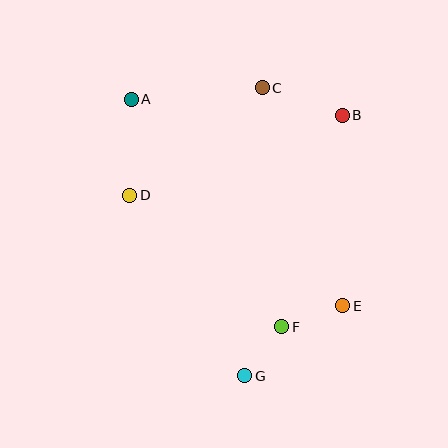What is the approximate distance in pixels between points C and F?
The distance between C and F is approximately 240 pixels.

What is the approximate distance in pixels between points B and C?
The distance between B and C is approximately 85 pixels.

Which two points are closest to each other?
Points F and G are closest to each other.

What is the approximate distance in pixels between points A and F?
The distance between A and F is approximately 272 pixels.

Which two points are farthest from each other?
Points A and G are farthest from each other.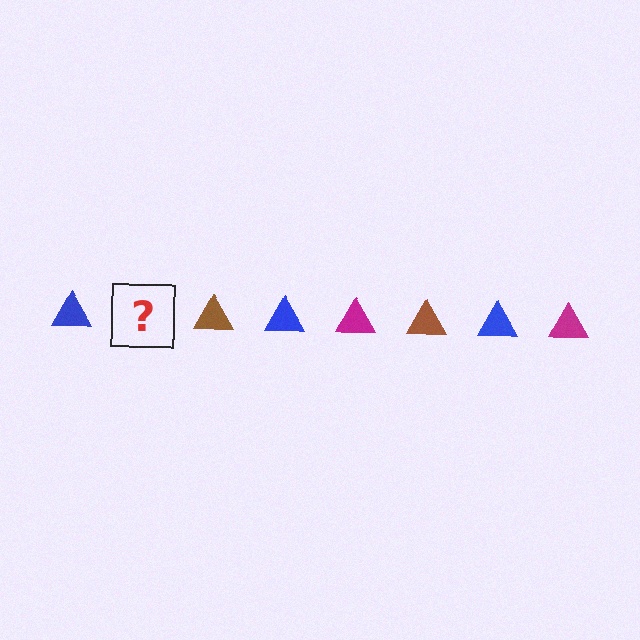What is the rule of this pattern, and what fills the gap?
The rule is that the pattern cycles through blue, magenta, brown triangles. The gap should be filled with a magenta triangle.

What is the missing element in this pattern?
The missing element is a magenta triangle.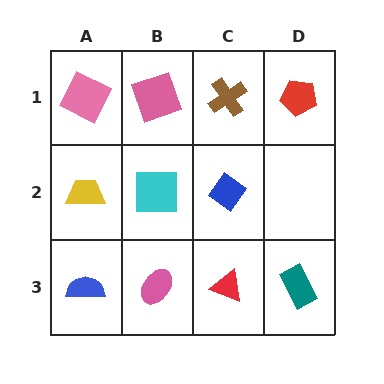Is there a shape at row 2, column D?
No, that cell is empty.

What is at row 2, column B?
A cyan square.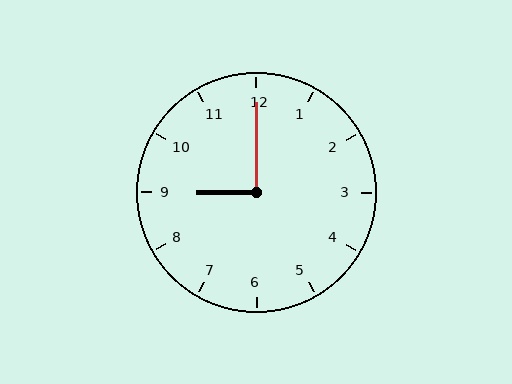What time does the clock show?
9:00.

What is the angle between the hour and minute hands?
Approximately 90 degrees.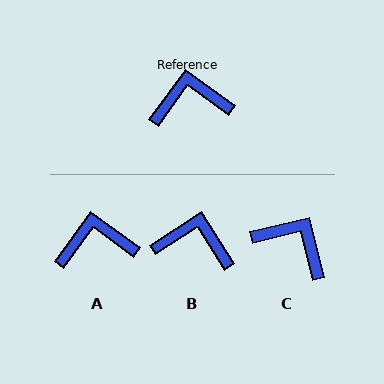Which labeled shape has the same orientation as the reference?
A.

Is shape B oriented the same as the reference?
No, it is off by about 21 degrees.